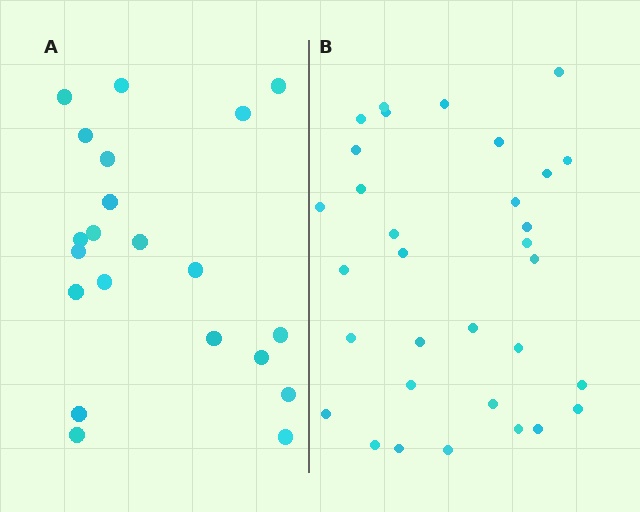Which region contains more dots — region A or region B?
Region B (the right region) has more dots.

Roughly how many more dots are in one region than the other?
Region B has roughly 12 or so more dots than region A.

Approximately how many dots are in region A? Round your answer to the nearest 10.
About 20 dots. (The exact count is 21, which rounds to 20.)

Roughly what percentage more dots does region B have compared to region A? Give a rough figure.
About 50% more.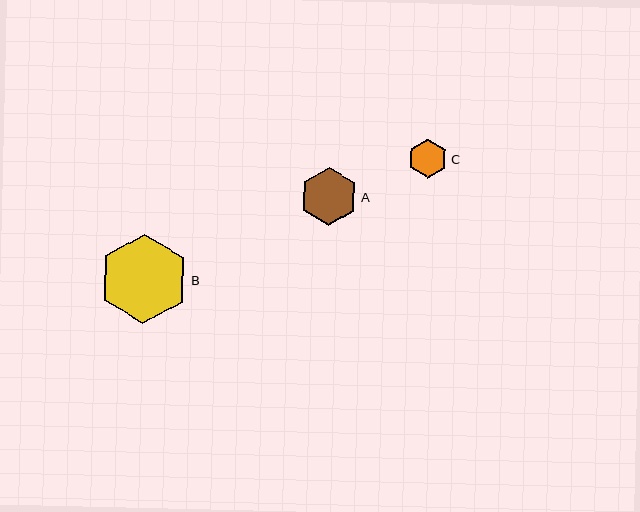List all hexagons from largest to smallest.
From largest to smallest: B, A, C.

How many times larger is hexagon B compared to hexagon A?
Hexagon B is approximately 1.6 times the size of hexagon A.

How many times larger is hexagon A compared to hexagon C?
Hexagon A is approximately 1.5 times the size of hexagon C.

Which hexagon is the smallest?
Hexagon C is the smallest with a size of approximately 39 pixels.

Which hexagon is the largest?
Hexagon B is the largest with a size of approximately 90 pixels.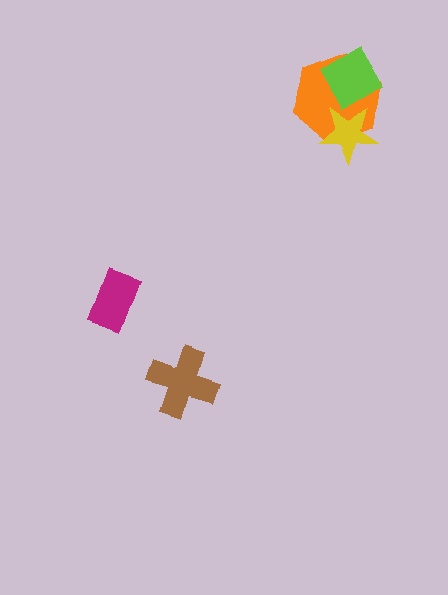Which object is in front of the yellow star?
The lime diamond is in front of the yellow star.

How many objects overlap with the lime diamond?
2 objects overlap with the lime diamond.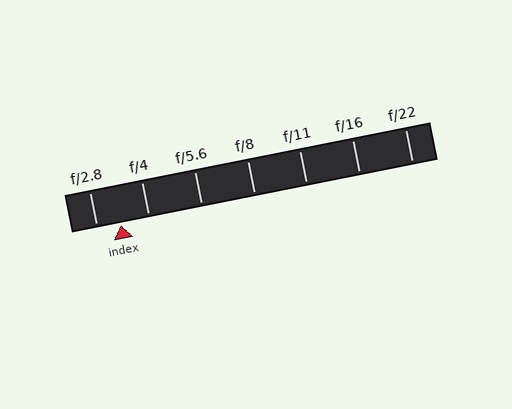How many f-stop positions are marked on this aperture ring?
There are 7 f-stop positions marked.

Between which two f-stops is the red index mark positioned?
The index mark is between f/2.8 and f/4.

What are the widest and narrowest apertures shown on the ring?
The widest aperture shown is f/2.8 and the narrowest is f/22.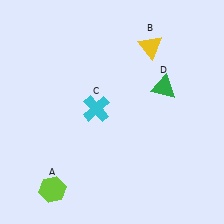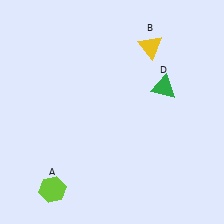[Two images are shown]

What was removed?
The cyan cross (C) was removed in Image 2.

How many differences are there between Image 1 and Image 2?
There is 1 difference between the two images.